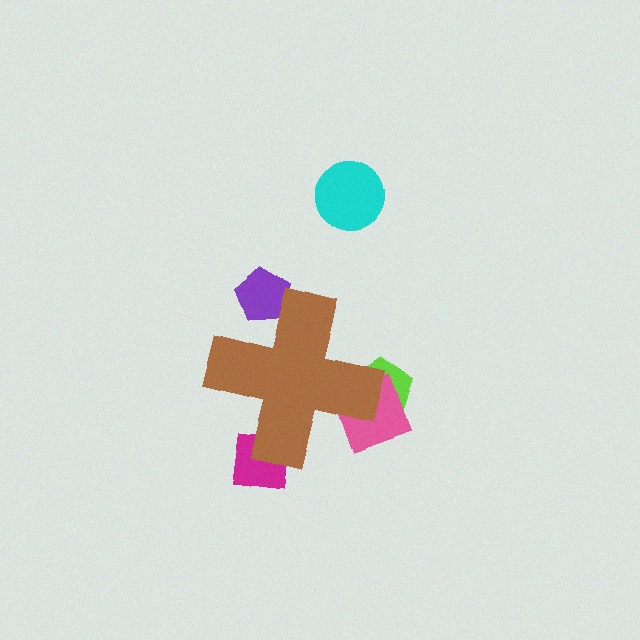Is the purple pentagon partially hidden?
Yes, the purple pentagon is partially hidden behind the brown cross.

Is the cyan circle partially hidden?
No, the cyan circle is fully visible.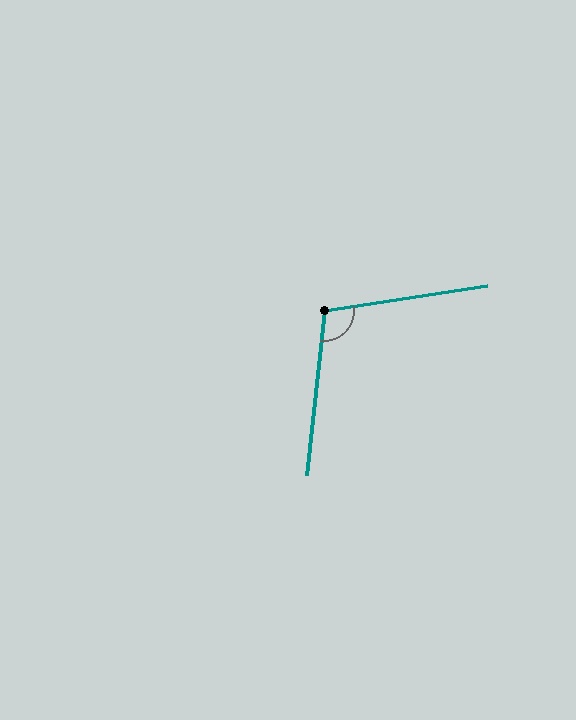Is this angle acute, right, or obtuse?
It is obtuse.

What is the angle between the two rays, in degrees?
Approximately 105 degrees.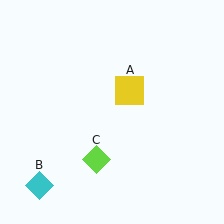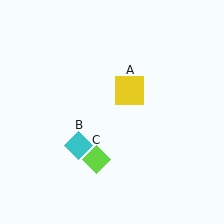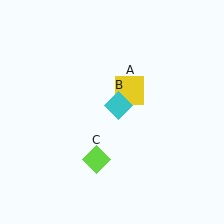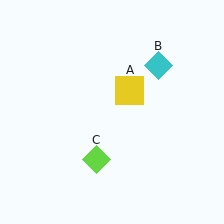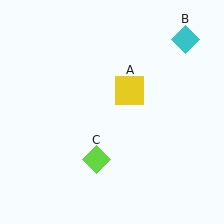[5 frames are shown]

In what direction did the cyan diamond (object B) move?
The cyan diamond (object B) moved up and to the right.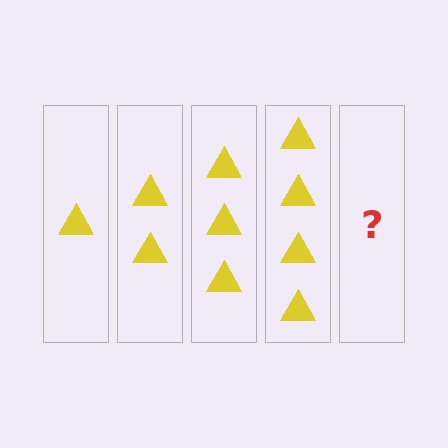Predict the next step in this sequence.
The next step is 5 triangles.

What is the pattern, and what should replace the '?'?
The pattern is that each step adds one more triangle. The '?' should be 5 triangles.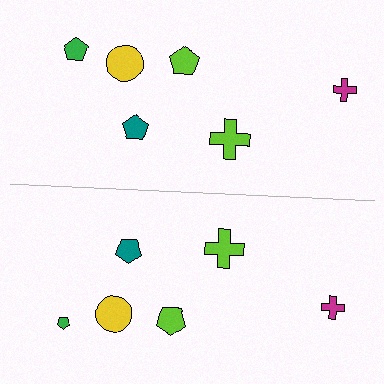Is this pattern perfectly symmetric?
No, the pattern is not perfectly symmetric. The green pentagon on the bottom side has a different size than its mirror counterpart.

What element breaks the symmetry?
The green pentagon on the bottom side has a different size than its mirror counterpart.